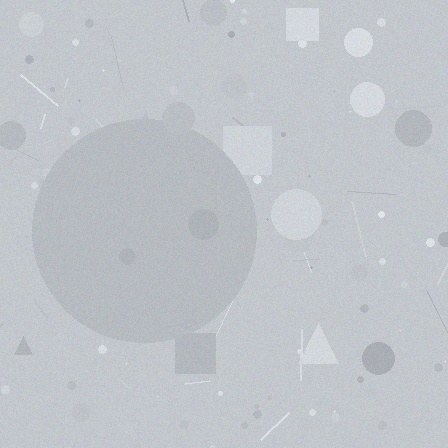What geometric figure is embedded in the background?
A circle is embedded in the background.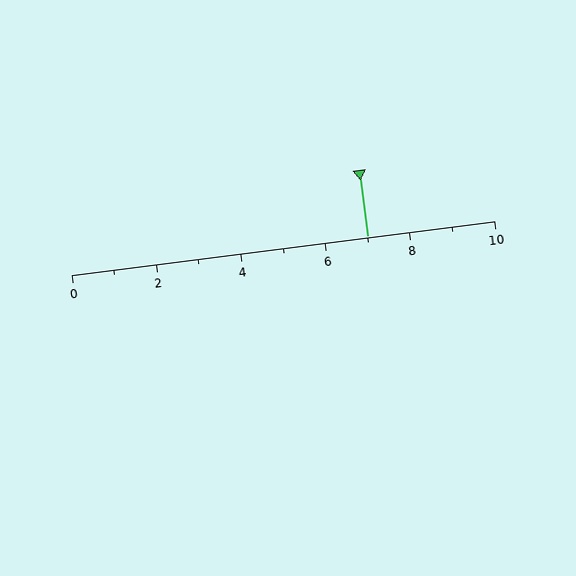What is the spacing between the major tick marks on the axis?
The major ticks are spaced 2 apart.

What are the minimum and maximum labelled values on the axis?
The axis runs from 0 to 10.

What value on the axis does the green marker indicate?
The marker indicates approximately 7.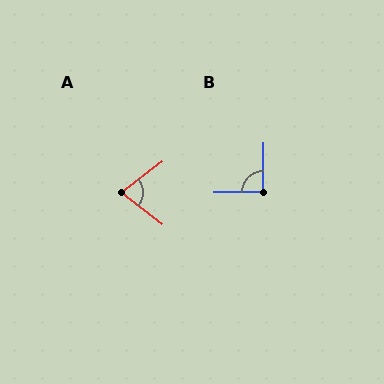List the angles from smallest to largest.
A (75°), B (92°).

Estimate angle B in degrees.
Approximately 92 degrees.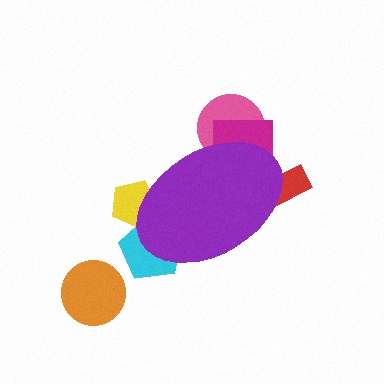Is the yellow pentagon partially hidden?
Yes, the yellow pentagon is partially hidden behind the purple ellipse.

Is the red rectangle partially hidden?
Yes, the red rectangle is partially hidden behind the purple ellipse.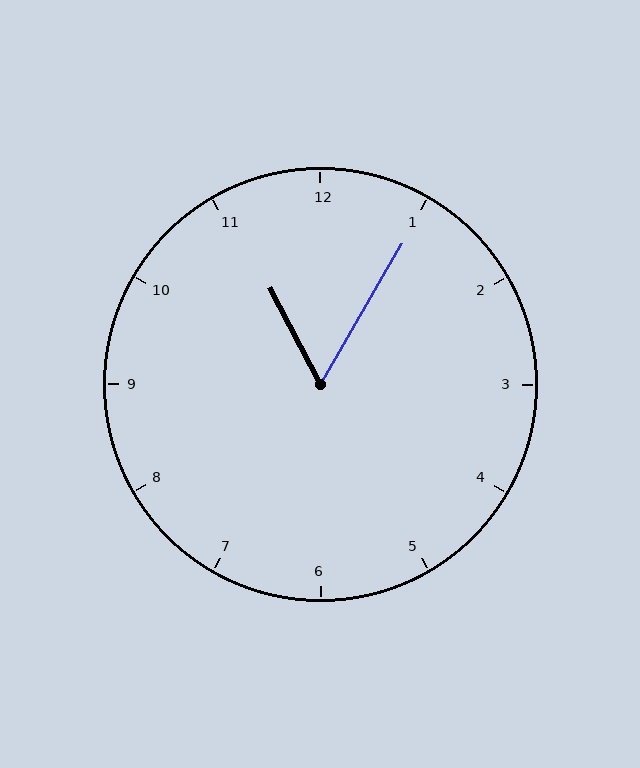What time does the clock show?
11:05.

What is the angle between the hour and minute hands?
Approximately 58 degrees.